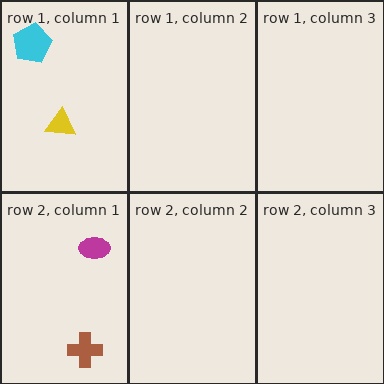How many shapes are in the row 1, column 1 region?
2.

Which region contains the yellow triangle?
The row 1, column 1 region.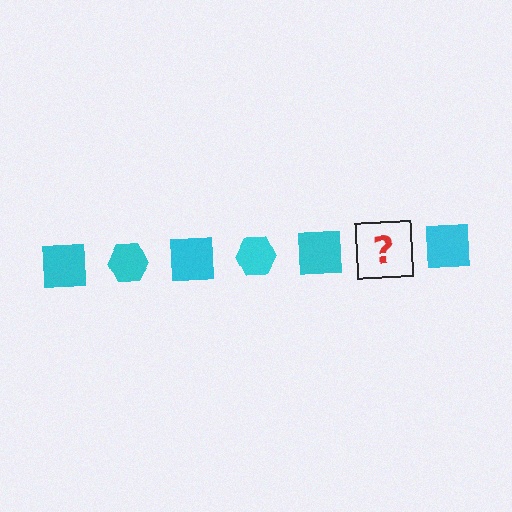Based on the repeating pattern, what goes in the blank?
The blank should be a cyan hexagon.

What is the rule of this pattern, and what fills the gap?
The rule is that the pattern cycles through square, hexagon shapes in cyan. The gap should be filled with a cyan hexagon.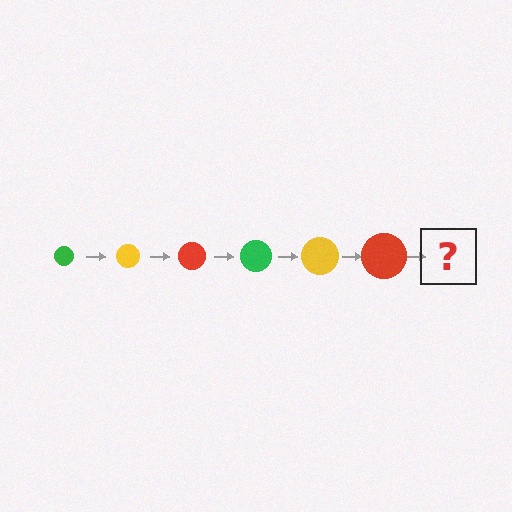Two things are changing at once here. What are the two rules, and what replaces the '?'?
The two rules are that the circle grows larger each step and the color cycles through green, yellow, and red. The '?' should be a green circle, larger than the previous one.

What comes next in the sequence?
The next element should be a green circle, larger than the previous one.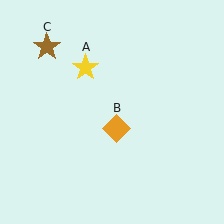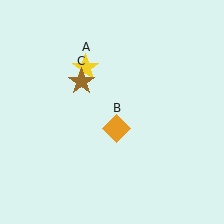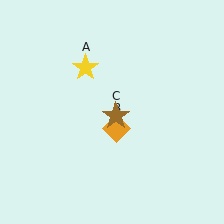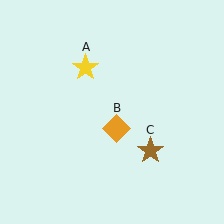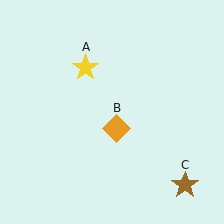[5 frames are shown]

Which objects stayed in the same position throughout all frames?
Yellow star (object A) and orange diamond (object B) remained stationary.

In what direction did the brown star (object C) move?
The brown star (object C) moved down and to the right.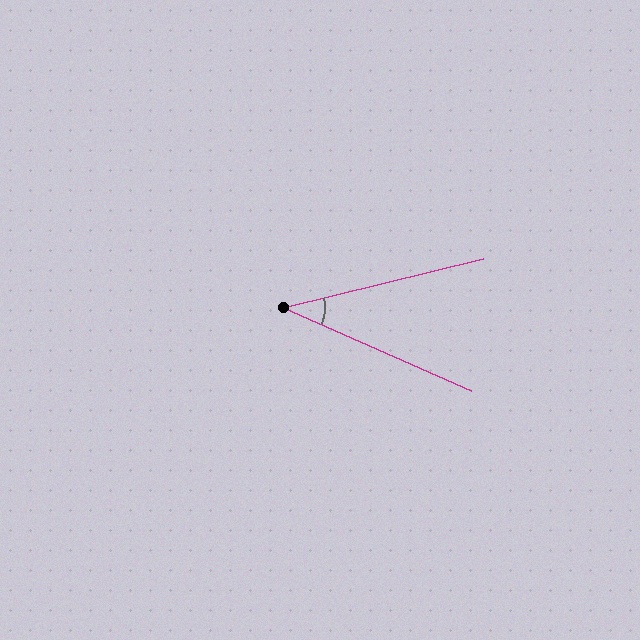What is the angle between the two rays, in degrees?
Approximately 38 degrees.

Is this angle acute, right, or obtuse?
It is acute.